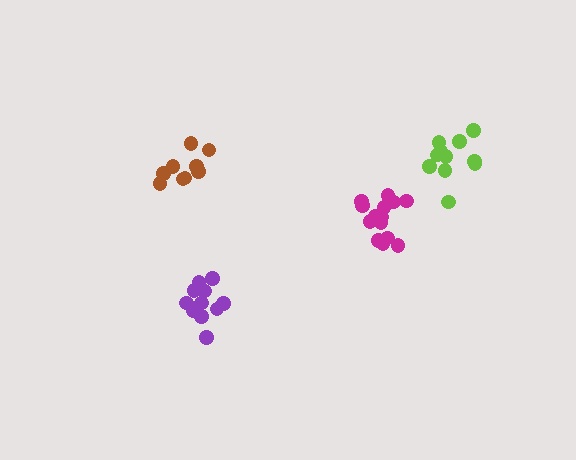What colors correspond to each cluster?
The clusters are colored: brown, purple, magenta, lime.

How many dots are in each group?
Group 1: 9 dots, Group 2: 13 dots, Group 3: 14 dots, Group 4: 11 dots (47 total).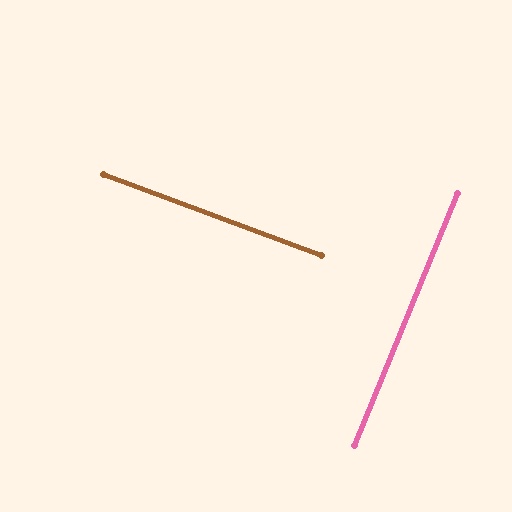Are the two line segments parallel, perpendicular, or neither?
Perpendicular — they meet at approximately 88°.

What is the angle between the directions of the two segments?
Approximately 88 degrees.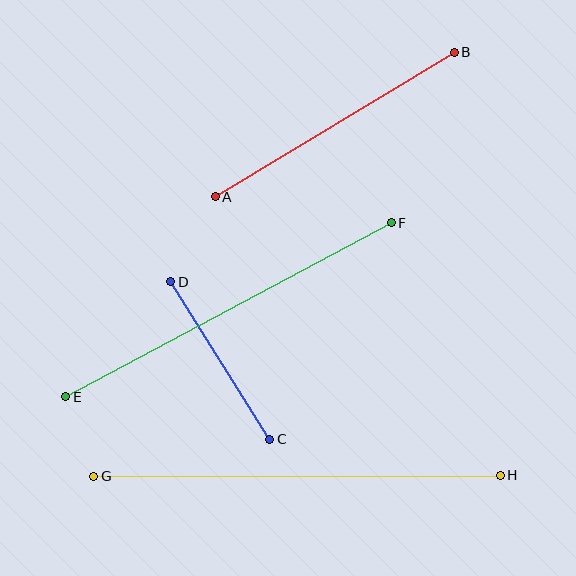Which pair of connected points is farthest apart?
Points G and H are farthest apart.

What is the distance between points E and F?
The distance is approximately 369 pixels.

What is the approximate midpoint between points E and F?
The midpoint is at approximately (229, 310) pixels.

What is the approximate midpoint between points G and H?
The midpoint is at approximately (297, 476) pixels.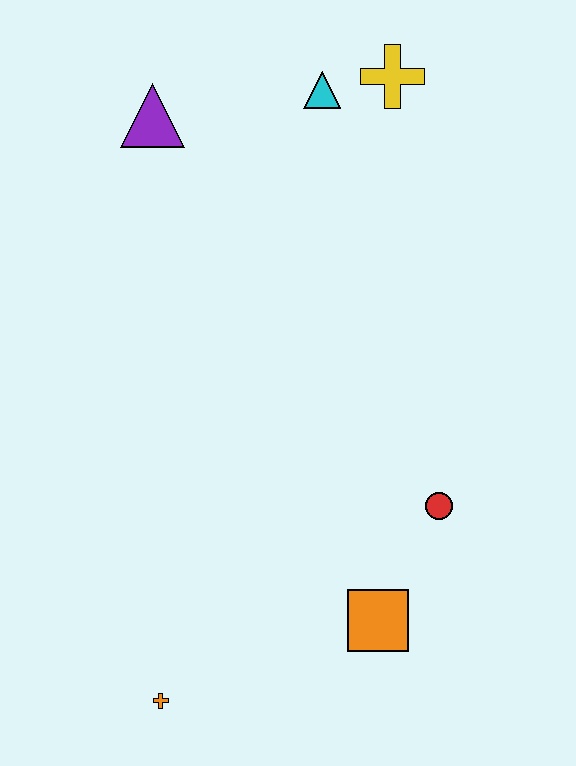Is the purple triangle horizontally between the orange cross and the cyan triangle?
No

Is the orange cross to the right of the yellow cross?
No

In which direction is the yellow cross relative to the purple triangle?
The yellow cross is to the right of the purple triangle.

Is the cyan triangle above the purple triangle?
Yes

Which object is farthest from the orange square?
The purple triangle is farthest from the orange square.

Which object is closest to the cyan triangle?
The yellow cross is closest to the cyan triangle.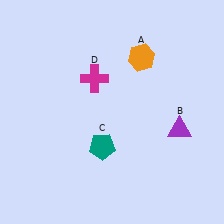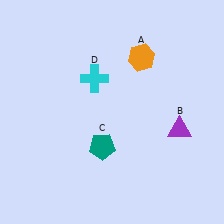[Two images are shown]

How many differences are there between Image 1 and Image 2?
There is 1 difference between the two images.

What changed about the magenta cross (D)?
In Image 1, D is magenta. In Image 2, it changed to cyan.